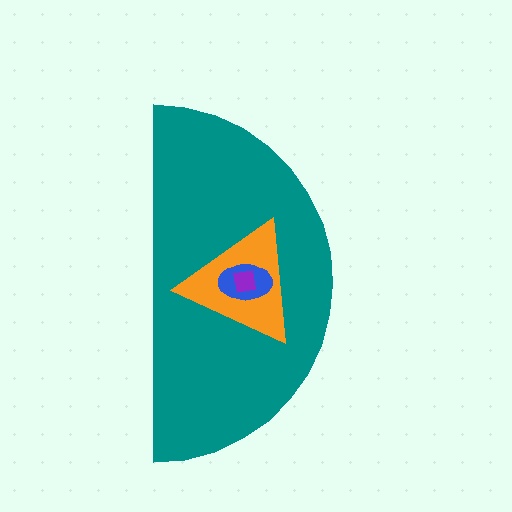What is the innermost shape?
The purple square.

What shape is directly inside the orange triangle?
The blue ellipse.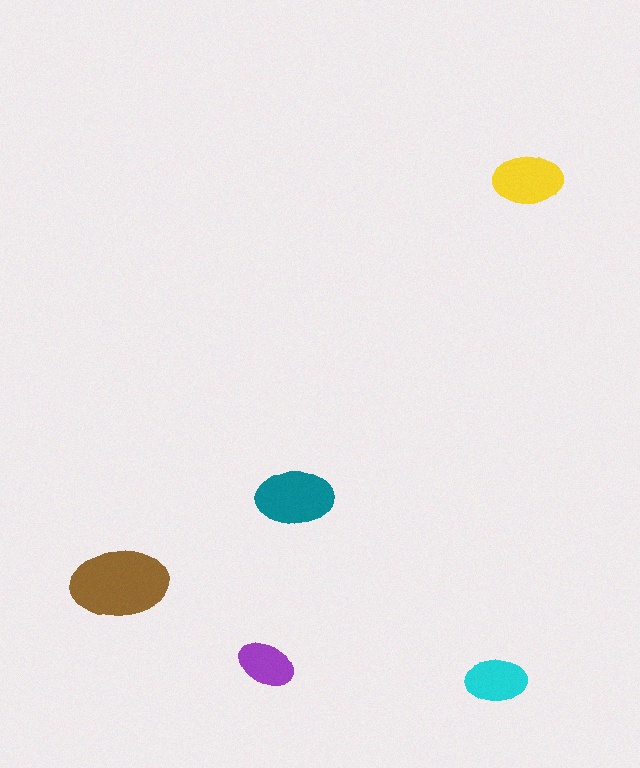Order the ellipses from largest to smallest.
the brown one, the teal one, the yellow one, the cyan one, the purple one.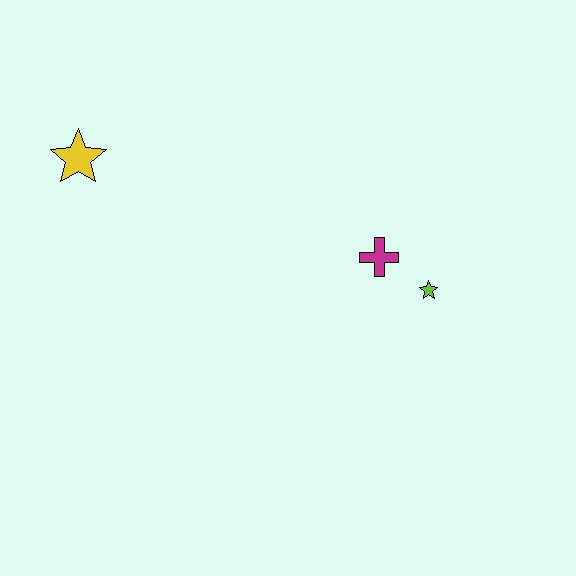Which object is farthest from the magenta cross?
The yellow star is farthest from the magenta cross.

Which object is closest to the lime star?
The magenta cross is closest to the lime star.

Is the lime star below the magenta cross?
Yes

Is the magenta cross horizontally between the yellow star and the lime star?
Yes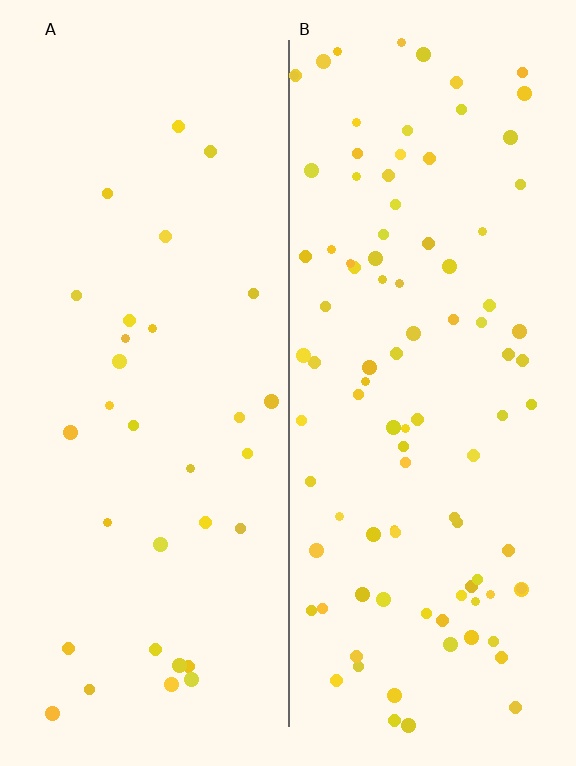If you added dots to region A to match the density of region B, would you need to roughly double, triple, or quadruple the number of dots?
Approximately triple.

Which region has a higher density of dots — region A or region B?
B (the right).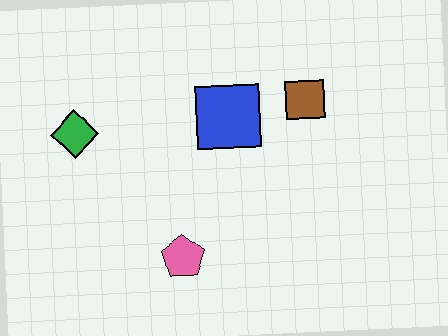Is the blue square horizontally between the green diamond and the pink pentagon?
No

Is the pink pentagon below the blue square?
Yes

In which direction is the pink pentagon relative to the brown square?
The pink pentagon is below the brown square.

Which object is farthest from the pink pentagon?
The brown square is farthest from the pink pentagon.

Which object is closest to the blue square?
The brown square is closest to the blue square.